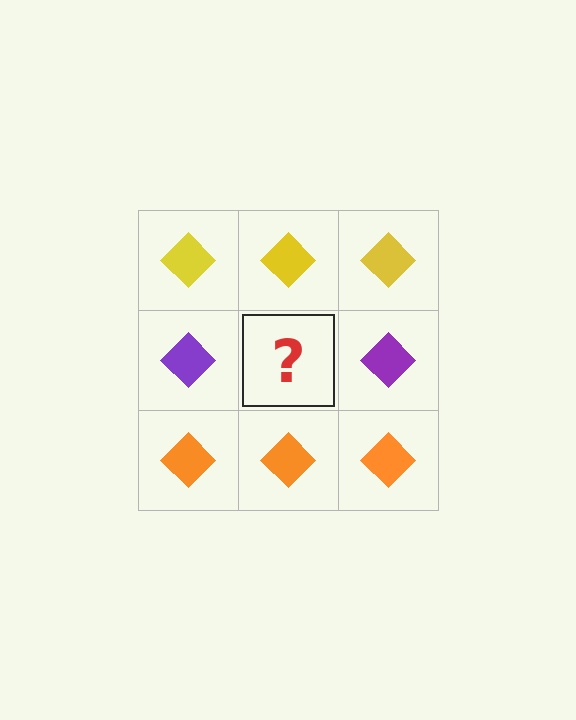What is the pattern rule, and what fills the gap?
The rule is that each row has a consistent color. The gap should be filled with a purple diamond.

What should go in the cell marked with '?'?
The missing cell should contain a purple diamond.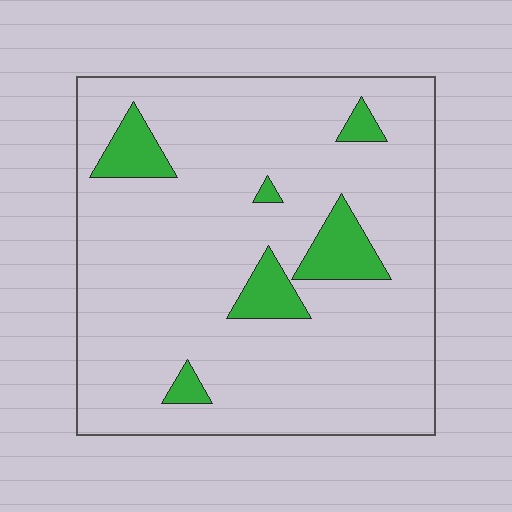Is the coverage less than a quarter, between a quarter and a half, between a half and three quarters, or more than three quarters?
Less than a quarter.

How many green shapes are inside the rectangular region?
6.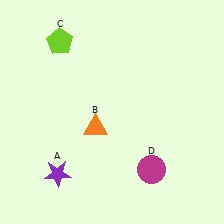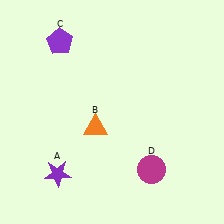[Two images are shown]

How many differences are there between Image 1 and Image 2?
There is 1 difference between the two images.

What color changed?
The pentagon (C) changed from lime in Image 1 to purple in Image 2.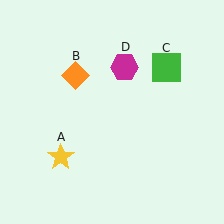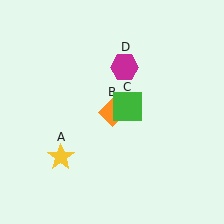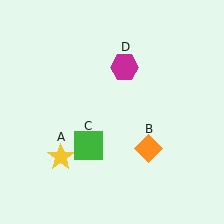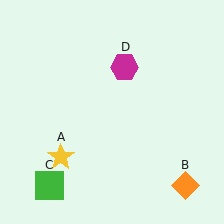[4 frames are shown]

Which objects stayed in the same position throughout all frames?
Yellow star (object A) and magenta hexagon (object D) remained stationary.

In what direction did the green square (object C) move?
The green square (object C) moved down and to the left.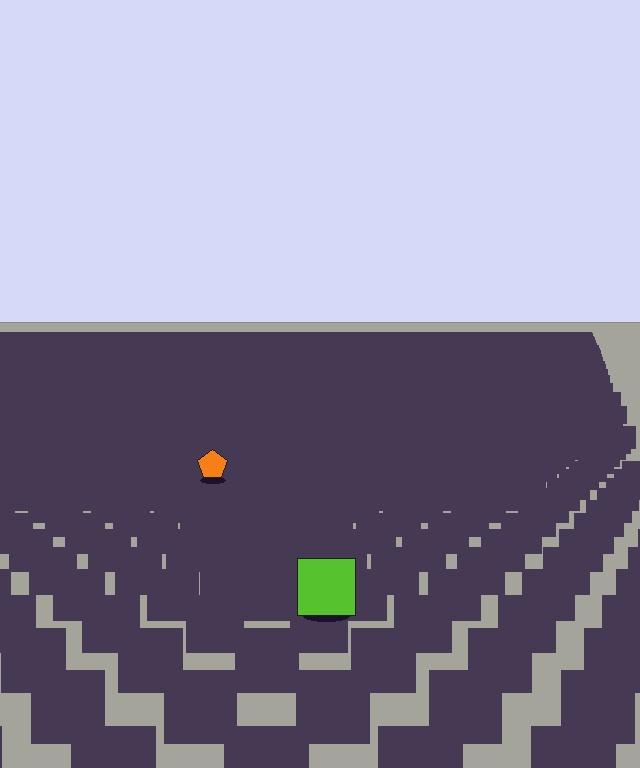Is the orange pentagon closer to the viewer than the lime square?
No. The lime square is closer — you can tell from the texture gradient: the ground texture is coarser near it.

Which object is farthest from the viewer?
The orange pentagon is farthest from the viewer. It appears smaller and the ground texture around it is denser.